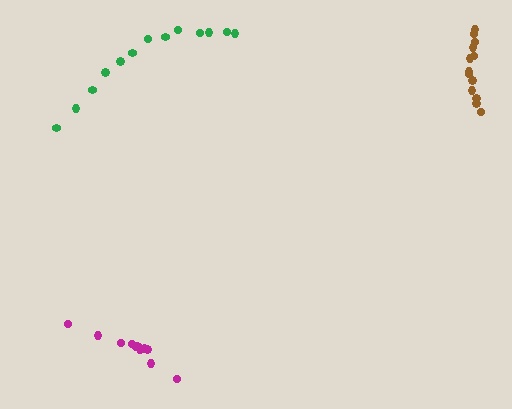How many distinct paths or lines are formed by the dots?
There are 3 distinct paths.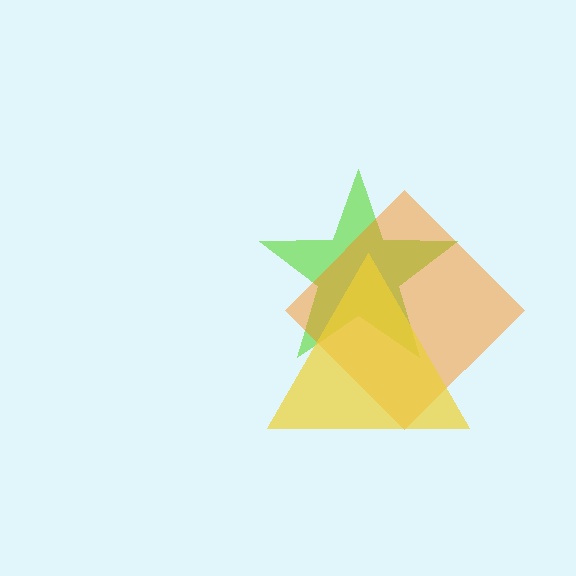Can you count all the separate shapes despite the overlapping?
Yes, there are 3 separate shapes.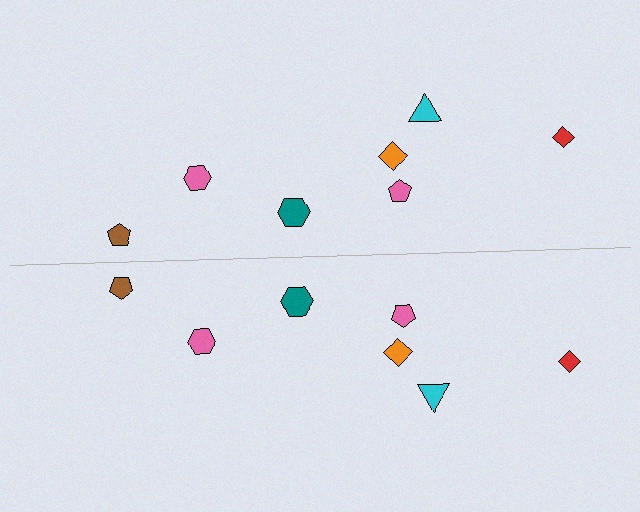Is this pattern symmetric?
Yes, this pattern has bilateral (reflection) symmetry.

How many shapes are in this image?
There are 14 shapes in this image.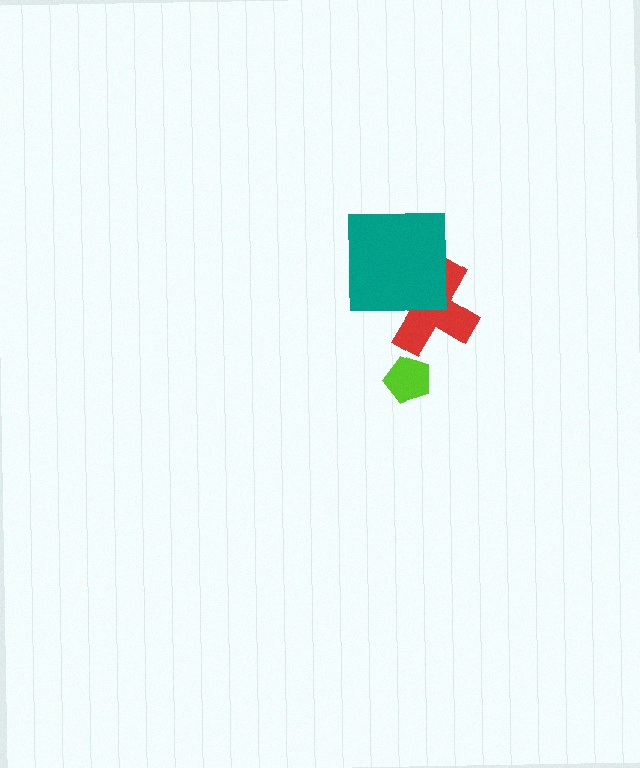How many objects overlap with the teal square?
1 object overlaps with the teal square.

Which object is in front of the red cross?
The teal square is in front of the red cross.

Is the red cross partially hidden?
Yes, it is partially covered by another shape.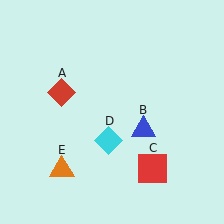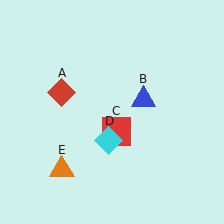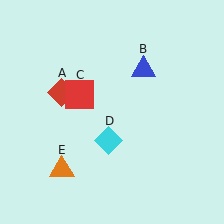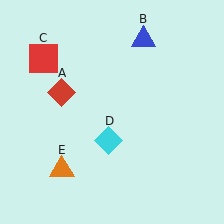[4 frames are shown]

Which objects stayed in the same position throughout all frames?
Red diamond (object A) and cyan diamond (object D) and orange triangle (object E) remained stationary.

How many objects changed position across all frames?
2 objects changed position: blue triangle (object B), red square (object C).